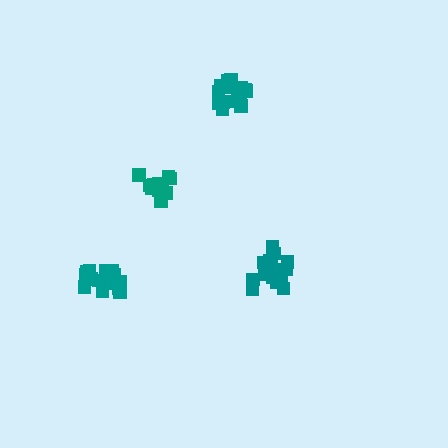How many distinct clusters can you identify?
There are 4 distinct clusters.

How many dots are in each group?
Group 1: 14 dots, Group 2: 17 dots, Group 3: 19 dots, Group 4: 15 dots (65 total).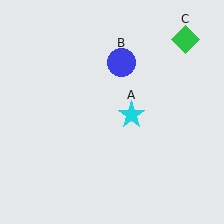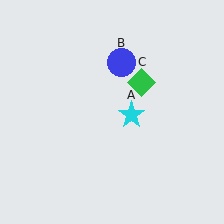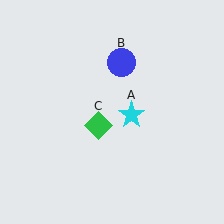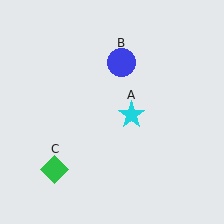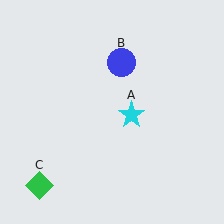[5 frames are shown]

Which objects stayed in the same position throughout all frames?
Cyan star (object A) and blue circle (object B) remained stationary.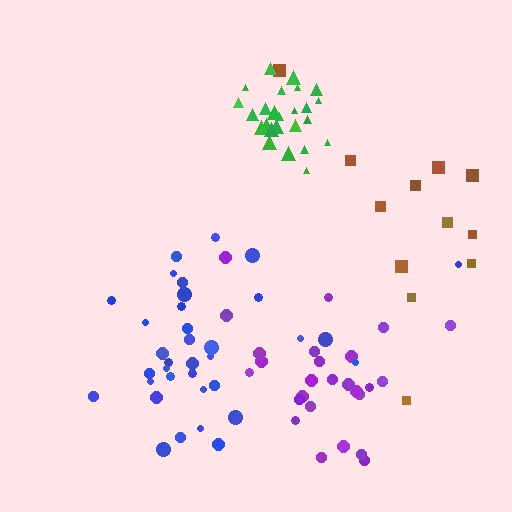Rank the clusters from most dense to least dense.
green, purple, blue, brown.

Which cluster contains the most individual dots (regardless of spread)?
Blue (35).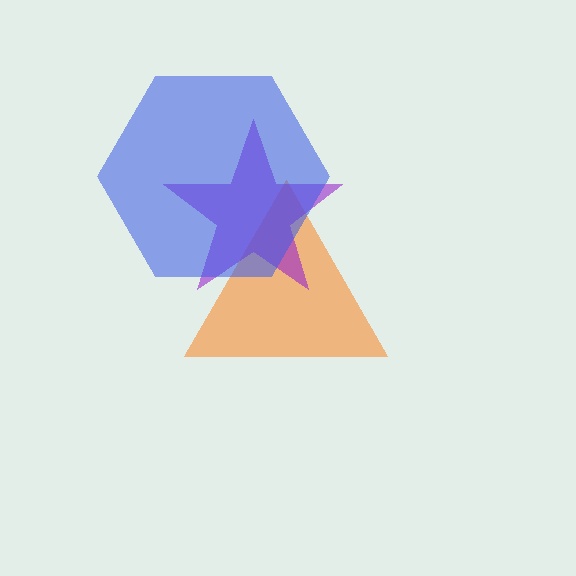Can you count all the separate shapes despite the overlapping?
Yes, there are 3 separate shapes.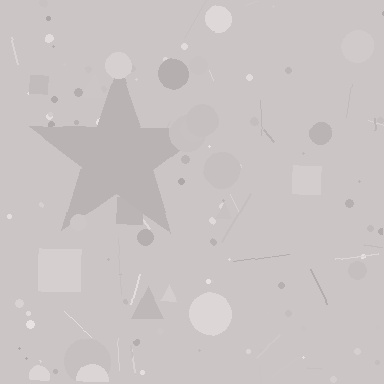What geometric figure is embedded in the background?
A star is embedded in the background.